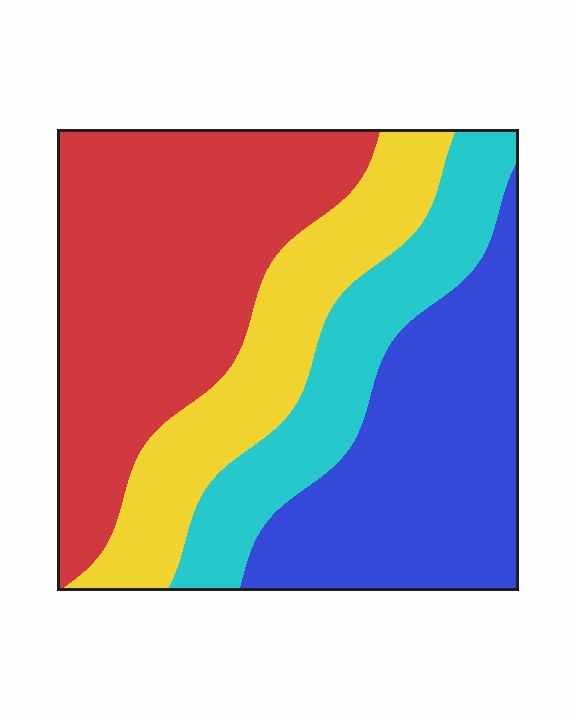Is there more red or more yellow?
Red.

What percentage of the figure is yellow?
Yellow covers 19% of the figure.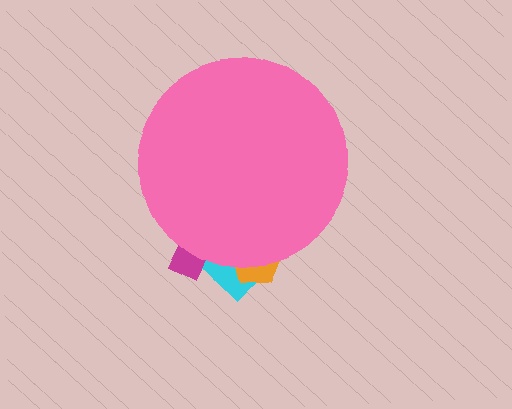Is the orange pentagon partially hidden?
Yes, the orange pentagon is partially hidden behind the pink circle.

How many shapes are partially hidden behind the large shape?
3 shapes are partially hidden.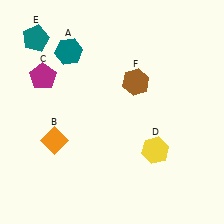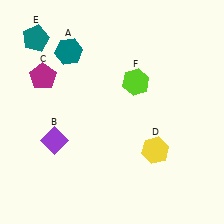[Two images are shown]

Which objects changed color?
B changed from orange to purple. F changed from brown to lime.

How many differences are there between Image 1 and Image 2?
There are 2 differences between the two images.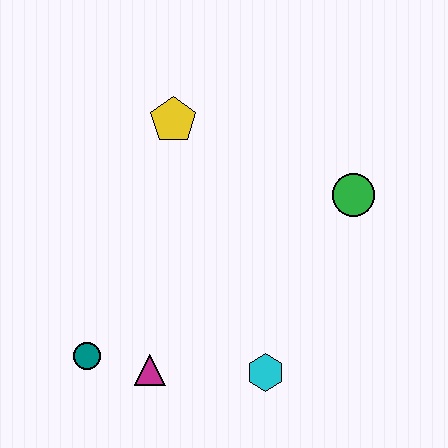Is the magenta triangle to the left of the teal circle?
No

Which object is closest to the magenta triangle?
The teal circle is closest to the magenta triangle.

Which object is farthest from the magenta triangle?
The green circle is farthest from the magenta triangle.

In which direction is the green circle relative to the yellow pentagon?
The green circle is to the right of the yellow pentagon.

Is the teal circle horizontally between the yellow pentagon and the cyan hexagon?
No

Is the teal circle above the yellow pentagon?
No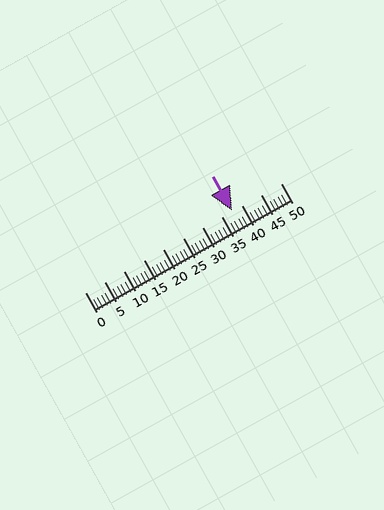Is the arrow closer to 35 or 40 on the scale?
The arrow is closer to 40.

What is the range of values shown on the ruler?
The ruler shows values from 0 to 50.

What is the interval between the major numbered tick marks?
The major tick marks are spaced 5 units apart.